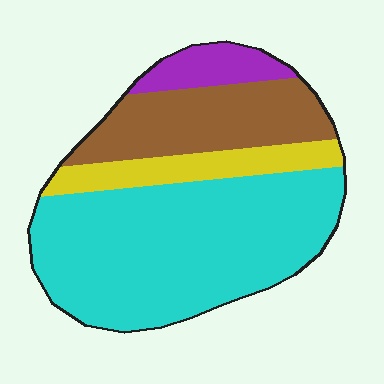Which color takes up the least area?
Purple, at roughly 10%.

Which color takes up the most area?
Cyan, at roughly 55%.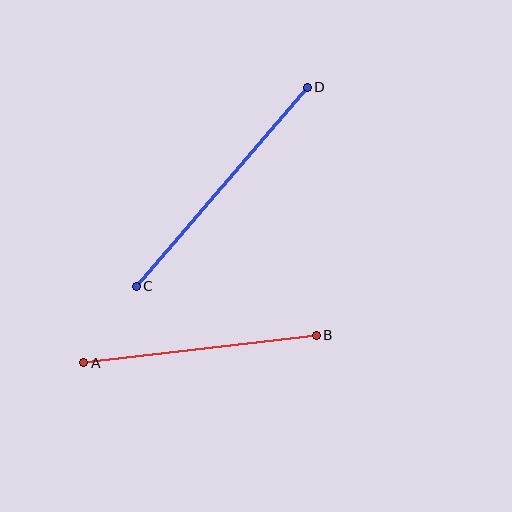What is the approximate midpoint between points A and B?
The midpoint is at approximately (200, 349) pixels.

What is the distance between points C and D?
The distance is approximately 263 pixels.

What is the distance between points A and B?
The distance is approximately 234 pixels.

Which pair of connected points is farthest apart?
Points C and D are farthest apart.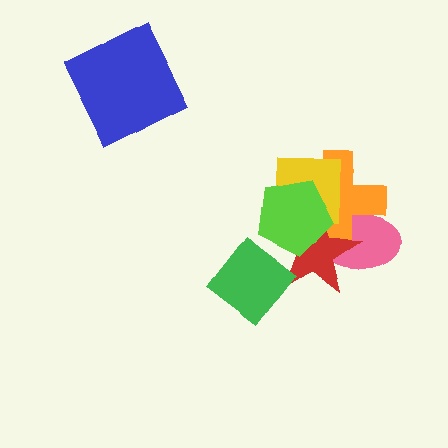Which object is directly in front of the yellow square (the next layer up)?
The red star is directly in front of the yellow square.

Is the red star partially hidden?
Yes, it is partially covered by another shape.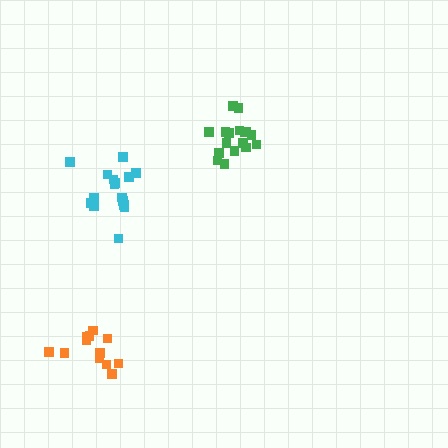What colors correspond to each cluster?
The clusters are colored: orange, green, cyan.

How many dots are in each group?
Group 1: 12 dots, Group 2: 17 dots, Group 3: 16 dots (45 total).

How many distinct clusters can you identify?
There are 3 distinct clusters.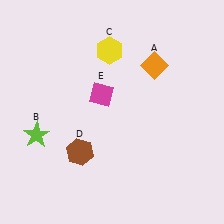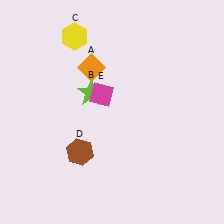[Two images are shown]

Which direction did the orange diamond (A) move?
The orange diamond (A) moved left.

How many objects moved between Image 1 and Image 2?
3 objects moved between the two images.